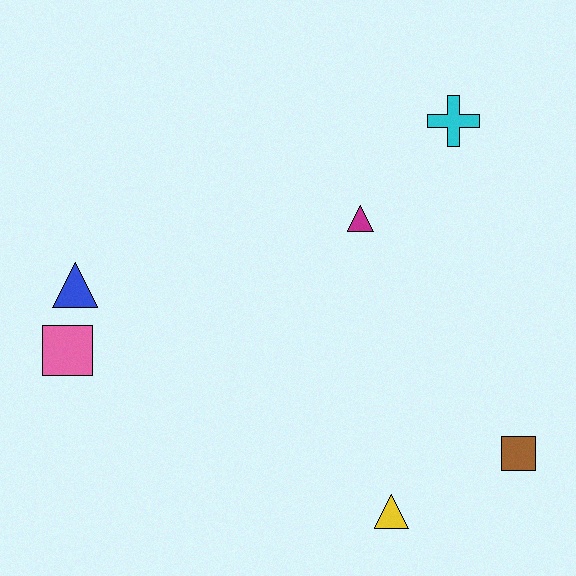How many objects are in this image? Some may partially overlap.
There are 6 objects.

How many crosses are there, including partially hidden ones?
There is 1 cross.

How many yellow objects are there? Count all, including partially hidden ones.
There is 1 yellow object.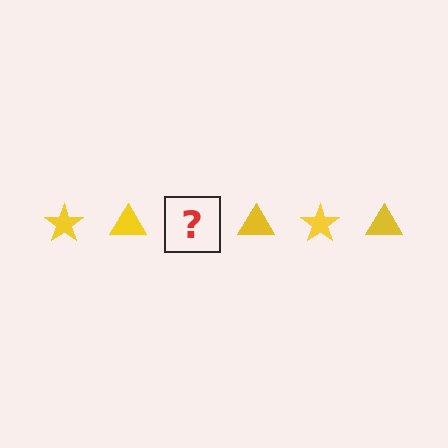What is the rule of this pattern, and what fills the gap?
The rule is that the pattern cycles through star, triangle shapes in yellow. The gap should be filled with a yellow star.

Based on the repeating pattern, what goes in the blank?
The blank should be a yellow star.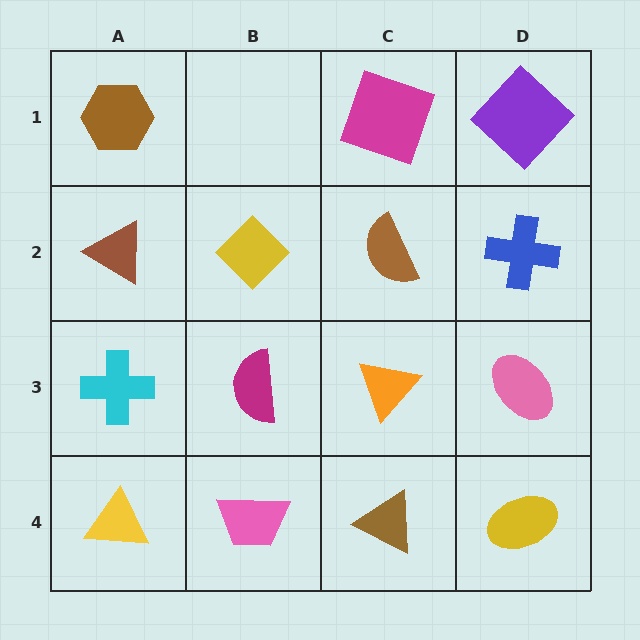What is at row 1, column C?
A magenta square.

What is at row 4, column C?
A brown triangle.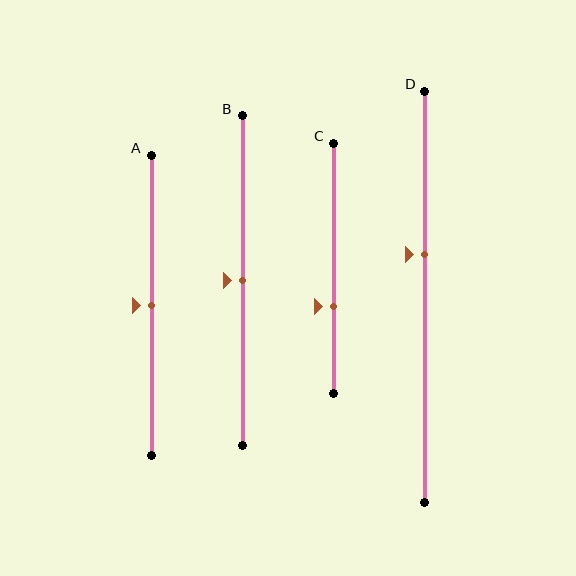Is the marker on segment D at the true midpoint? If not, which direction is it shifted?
No, the marker on segment D is shifted upward by about 10% of the segment length.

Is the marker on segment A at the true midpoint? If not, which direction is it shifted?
Yes, the marker on segment A is at the true midpoint.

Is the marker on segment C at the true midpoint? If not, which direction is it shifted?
No, the marker on segment C is shifted downward by about 15% of the segment length.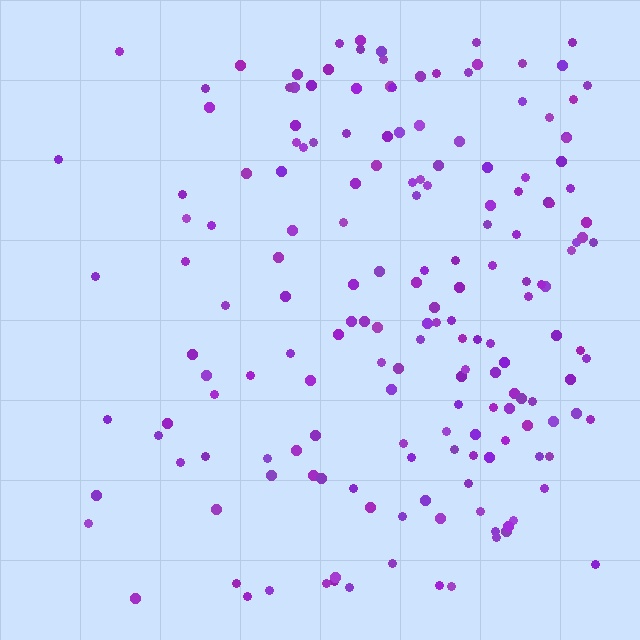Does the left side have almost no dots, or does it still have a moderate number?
Still a moderate number, just noticeably fewer than the right.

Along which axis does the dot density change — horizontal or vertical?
Horizontal.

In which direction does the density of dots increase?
From left to right, with the right side densest.